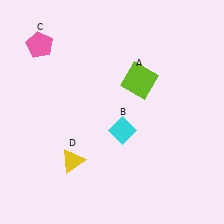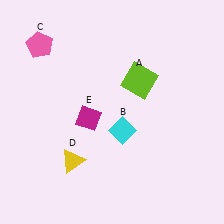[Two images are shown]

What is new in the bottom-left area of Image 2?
A magenta diamond (E) was added in the bottom-left area of Image 2.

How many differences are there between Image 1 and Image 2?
There is 1 difference between the two images.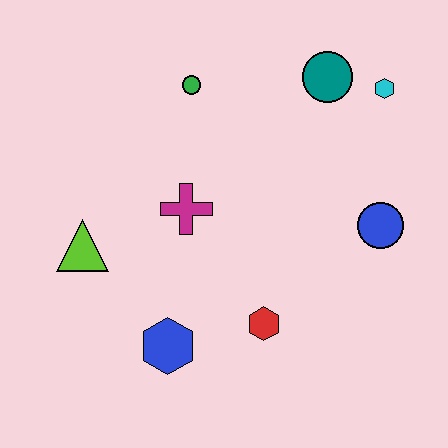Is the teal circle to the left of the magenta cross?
No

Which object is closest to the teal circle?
The cyan hexagon is closest to the teal circle.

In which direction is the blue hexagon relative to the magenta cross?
The blue hexagon is below the magenta cross.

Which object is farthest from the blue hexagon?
The cyan hexagon is farthest from the blue hexagon.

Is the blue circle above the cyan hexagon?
No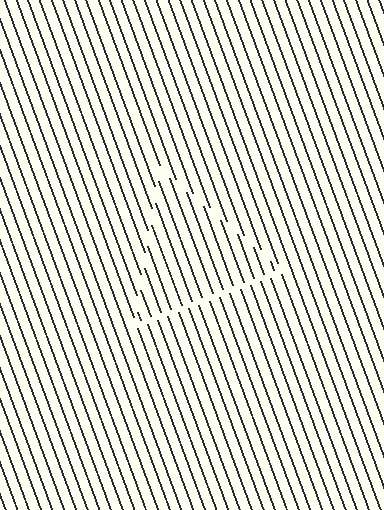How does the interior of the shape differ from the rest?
The interior of the shape contains the same grating, shifted by half a period — the contour is defined by the phase discontinuity where line-ends from the inner and outer gratings abut.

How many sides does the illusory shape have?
3 sides — the line-ends trace a triangle.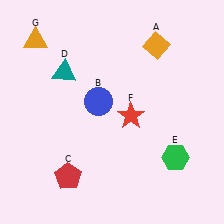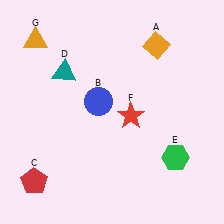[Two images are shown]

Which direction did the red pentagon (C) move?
The red pentagon (C) moved left.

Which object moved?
The red pentagon (C) moved left.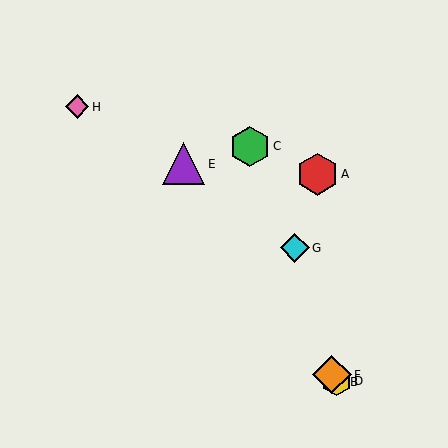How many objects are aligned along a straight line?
4 objects (B, D, E, F) are aligned along a straight line.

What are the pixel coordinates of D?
Object D is at (336, 381).